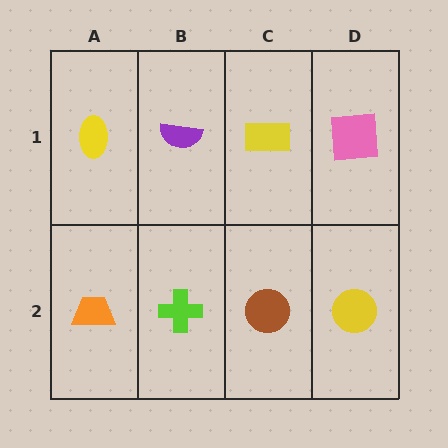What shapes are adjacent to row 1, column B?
A lime cross (row 2, column B), a yellow ellipse (row 1, column A), a yellow rectangle (row 1, column C).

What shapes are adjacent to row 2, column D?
A pink square (row 1, column D), a brown circle (row 2, column C).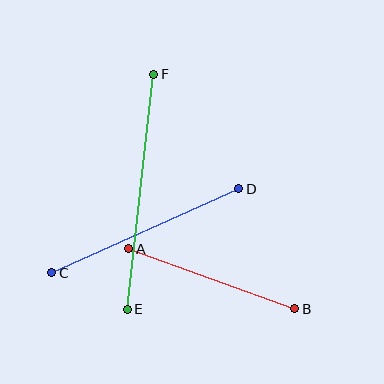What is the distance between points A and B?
The distance is approximately 177 pixels.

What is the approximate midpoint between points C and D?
The midpoint is at approximately (145, 231) pixels.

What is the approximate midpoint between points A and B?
The midpoint is at approximately (212, 279) pixels.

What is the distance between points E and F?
The distance is approximately 236 pixels.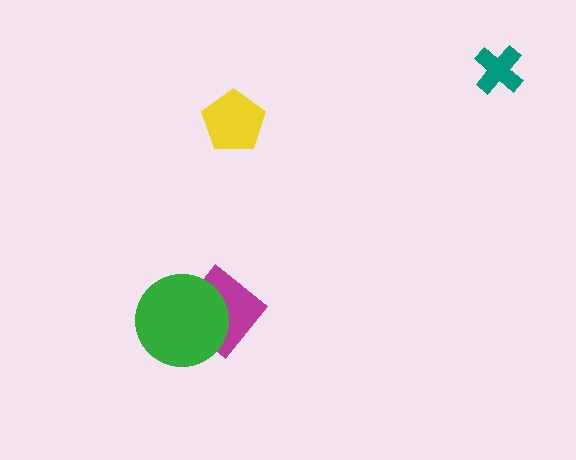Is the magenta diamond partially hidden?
Yes, it is partially covered by another shape.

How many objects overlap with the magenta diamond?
1 object overlaps with the magenta diamond.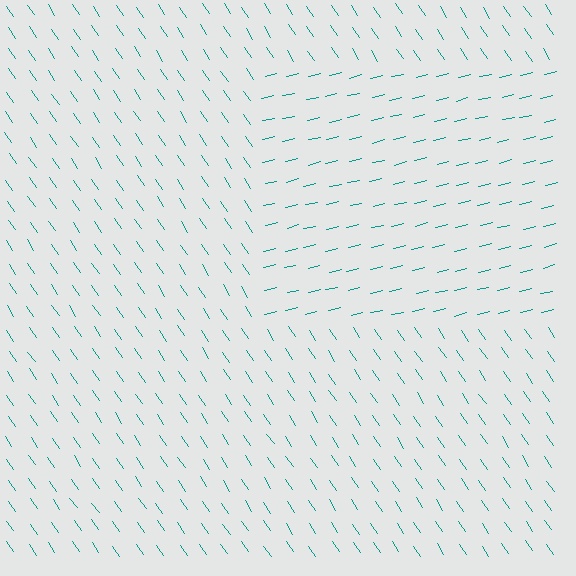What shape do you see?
I see a rectangle.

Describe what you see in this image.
The image is filled with small teal line segments. A rectangle region in the image has lines oriented differently from the surrounding lines, creating a visible texture boundary.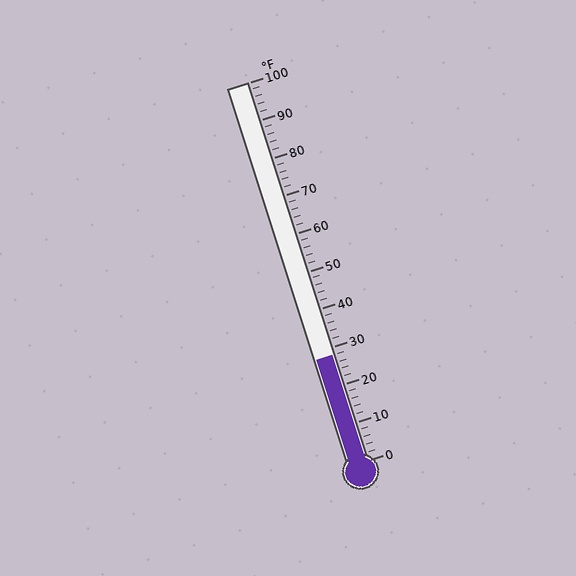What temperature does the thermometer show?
The thermometer shows approximately 28°F.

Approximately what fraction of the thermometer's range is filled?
The thermometer is filled to approximately 30% of its range.